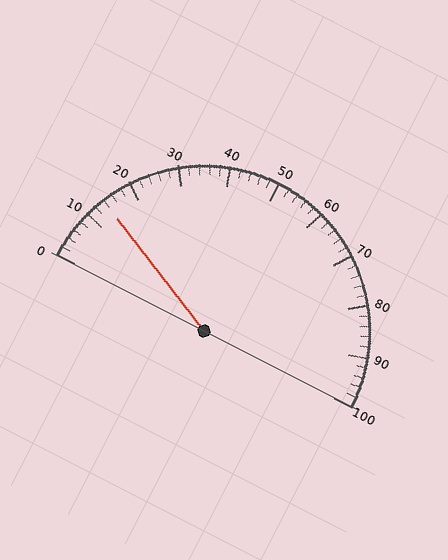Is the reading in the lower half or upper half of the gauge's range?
The reading is in the lower half of the range (0 to 100).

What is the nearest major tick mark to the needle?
The nearest major tick mark is 10.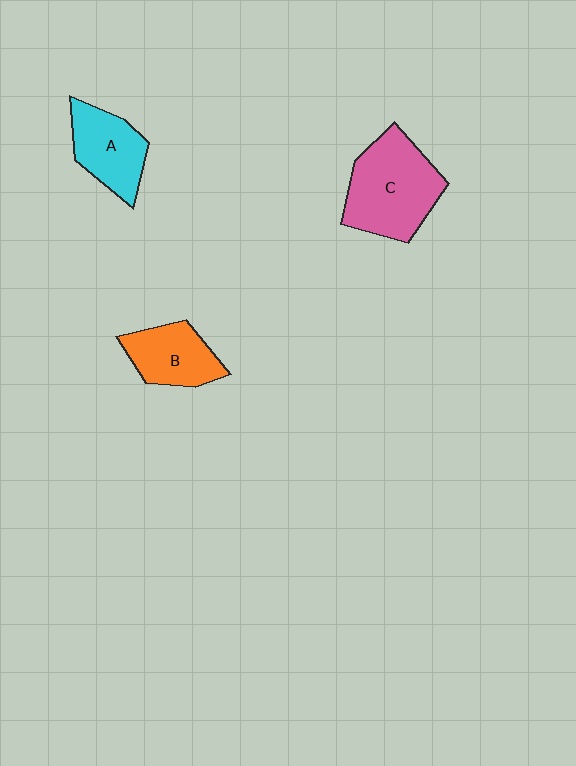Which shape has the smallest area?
Shape B (orange).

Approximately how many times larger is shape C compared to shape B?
Approximately 1.6 times.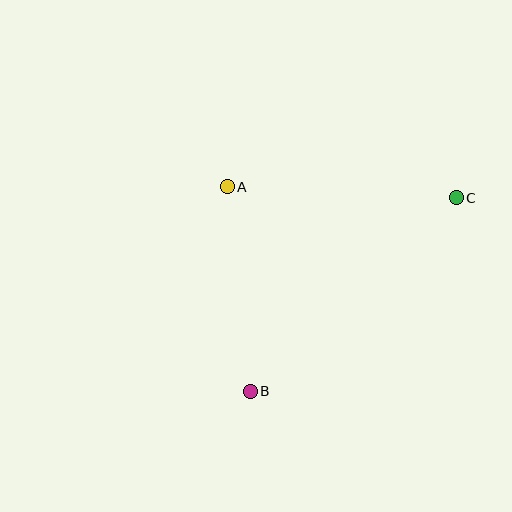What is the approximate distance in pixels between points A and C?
The distance between A and C is approximately 229 pixels.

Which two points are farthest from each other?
Points B and C are farthest from each other.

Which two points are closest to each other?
Points A and B are closest to each other.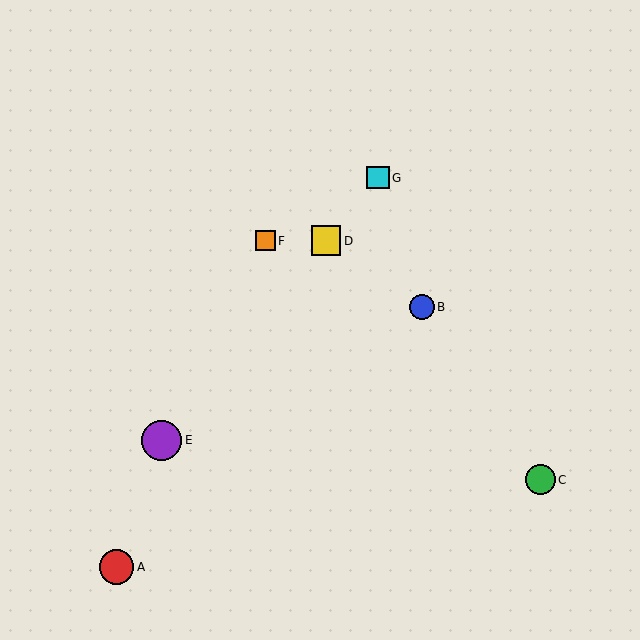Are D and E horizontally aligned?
No, D is at y≈241 and E is at y≈440.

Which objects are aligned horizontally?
Objects D, F are aligned horizontally.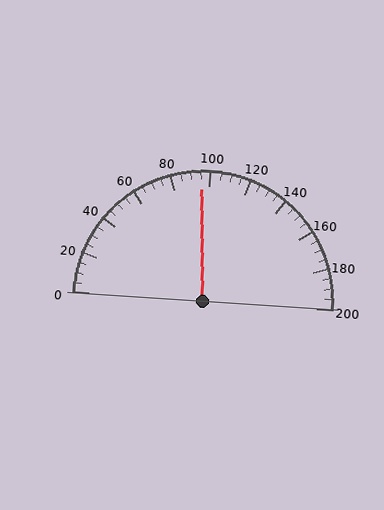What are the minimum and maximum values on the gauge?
The gauge ranges from 0 to 200.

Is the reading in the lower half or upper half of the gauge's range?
The reading is in the lower half of the range (0 to 200).